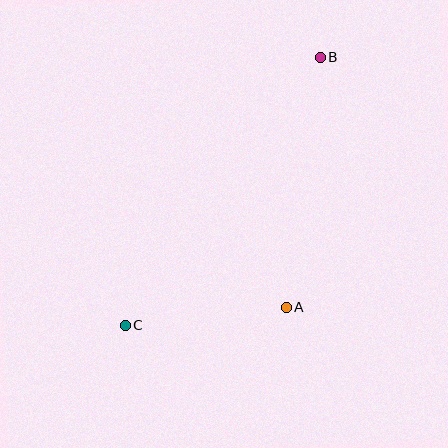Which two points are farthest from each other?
Points B and C are farthest from each other.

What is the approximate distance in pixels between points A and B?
The distance between A and B is approximately 252 pixels.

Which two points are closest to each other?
Points A and C are closest to each other.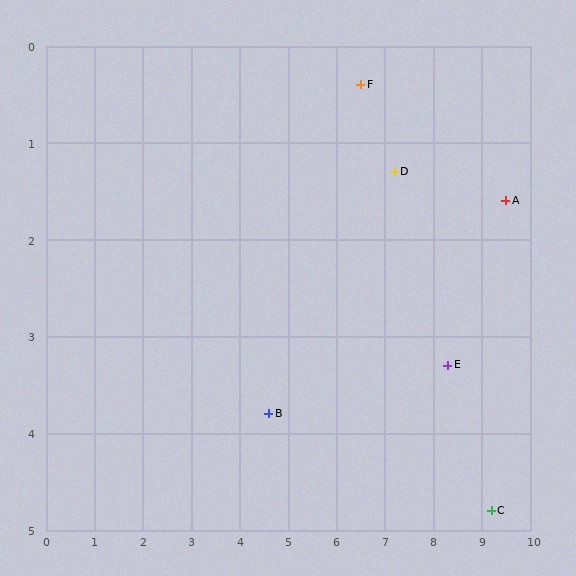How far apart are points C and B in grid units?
Points C and B are about 4.7 grid units apart.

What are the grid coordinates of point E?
Point E is at approximately (8.3, 3.3).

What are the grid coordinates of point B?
Point B is at approximately (4.6, 3.8).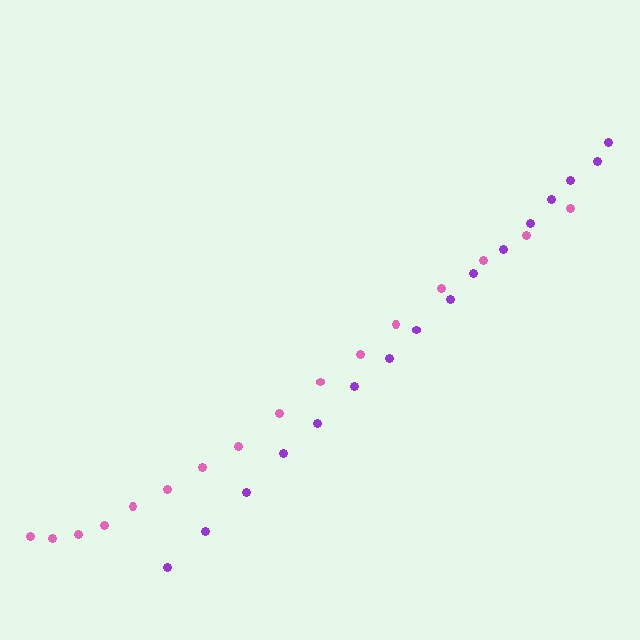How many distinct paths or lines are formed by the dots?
There are 2 distinct paths.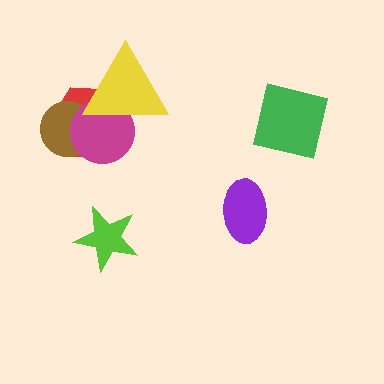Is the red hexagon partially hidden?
Yes, it is partially covered by another shape.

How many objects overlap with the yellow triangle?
2 objects overlap with the yellow triangle.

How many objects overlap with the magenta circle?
3 objects overlap with the magenta circle.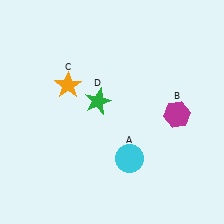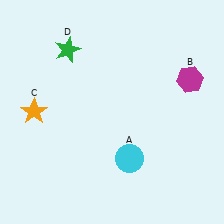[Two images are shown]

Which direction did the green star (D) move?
The green star (D) moved up.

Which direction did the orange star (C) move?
The orange star (C) moved left.